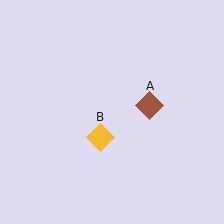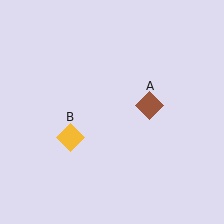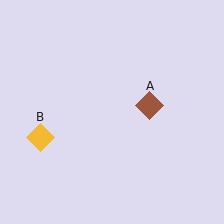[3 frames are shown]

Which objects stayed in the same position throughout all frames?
Brown diamond (object A) remained stationary.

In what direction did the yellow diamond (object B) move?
The yellow diamond (object B) moved left.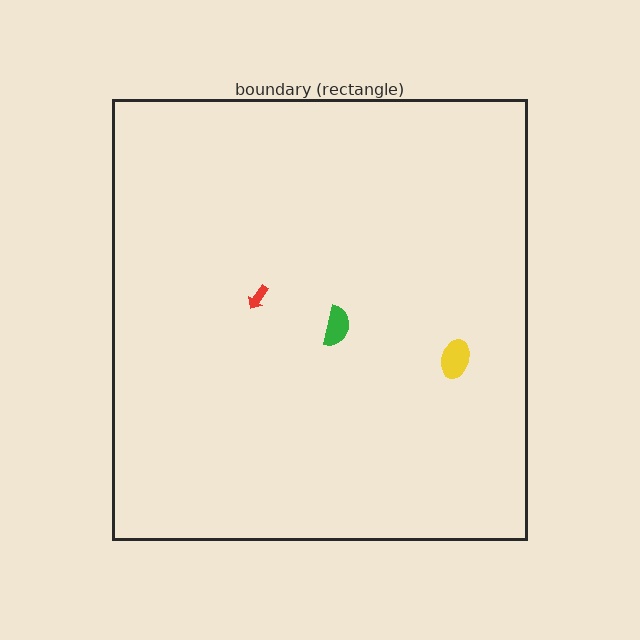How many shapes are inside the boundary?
3 inside, 0 outside.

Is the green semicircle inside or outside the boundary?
Inside.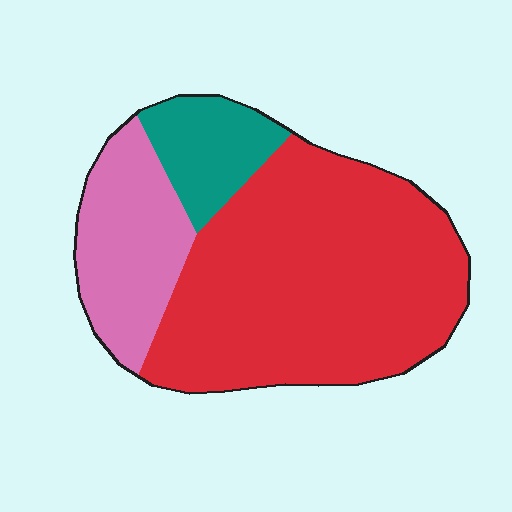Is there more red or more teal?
Red.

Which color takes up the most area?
Red, at roughly 65%.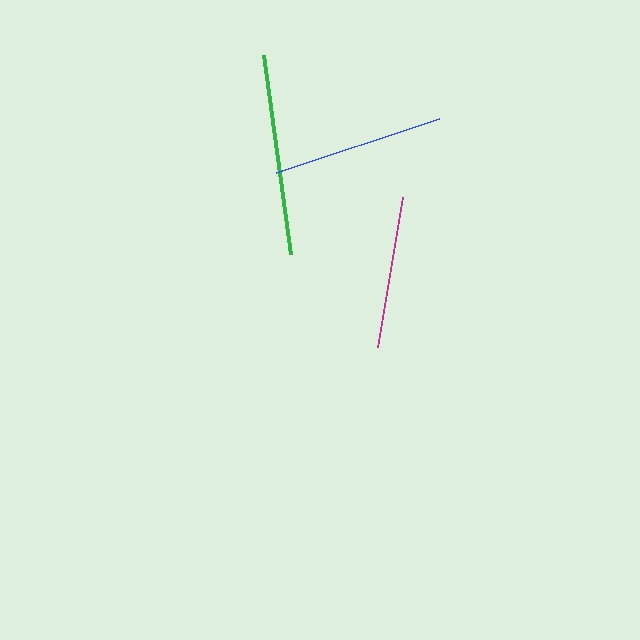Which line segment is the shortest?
The magenta line is the shortest at approximately 152 pixels.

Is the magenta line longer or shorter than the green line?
The green line is longer than the magenta line.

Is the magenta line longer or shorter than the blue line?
The blue line is longer than the magenta line.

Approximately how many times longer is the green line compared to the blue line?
The green line is approximately 1.2 times the length of the blue line.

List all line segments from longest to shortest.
From longest to shortest: green, blue, magenta.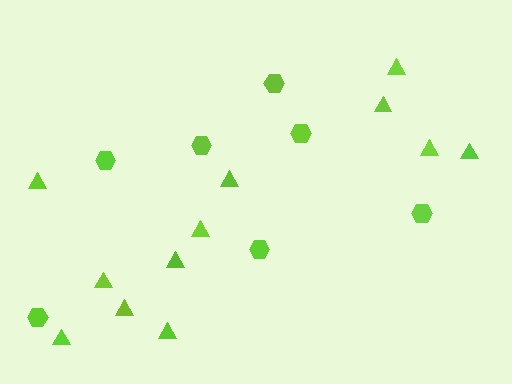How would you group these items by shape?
There are 2 groups: one group of triangles (12) and one group of hexagons (7).